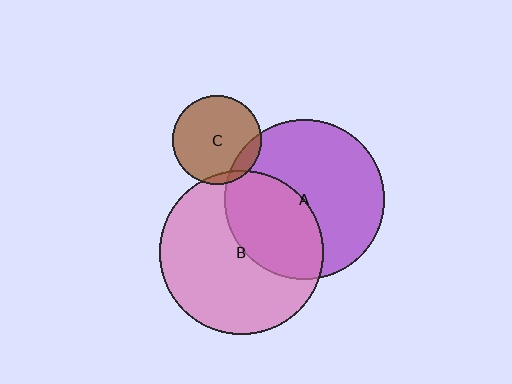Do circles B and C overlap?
Yes.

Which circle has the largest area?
Circle B (pink).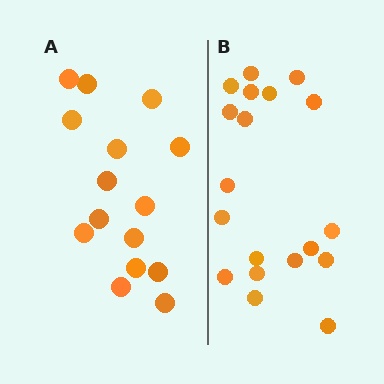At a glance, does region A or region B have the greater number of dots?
Region B (the right region) has more dots.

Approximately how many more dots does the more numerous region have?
Region B has about 4 more dots than region A.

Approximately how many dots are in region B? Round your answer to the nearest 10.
About 20 dots. (The exact count is 19, which rounds to 20.)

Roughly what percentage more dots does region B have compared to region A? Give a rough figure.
About 25% more.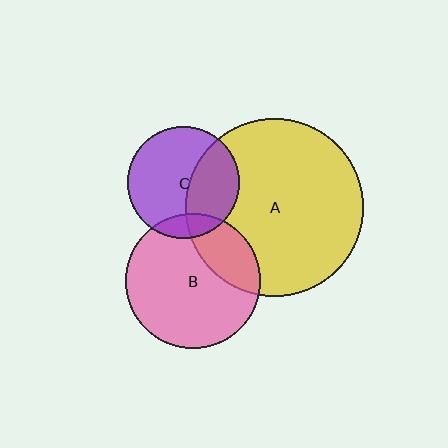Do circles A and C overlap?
Yes.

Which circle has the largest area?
Circle A (yellow).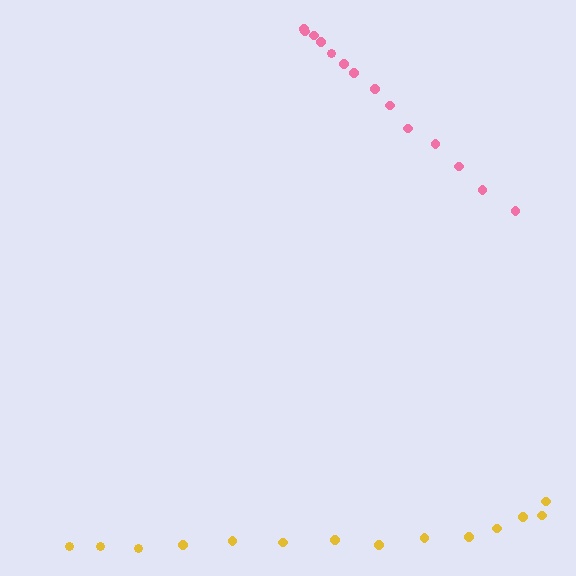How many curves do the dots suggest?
There are 2 distinct paths.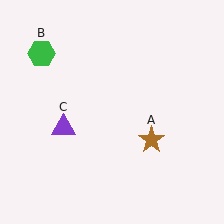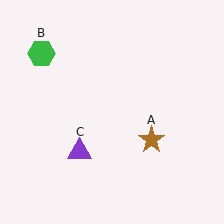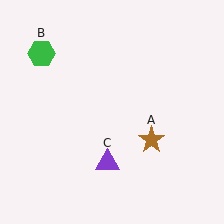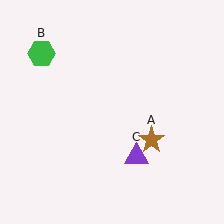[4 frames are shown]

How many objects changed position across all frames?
1 object changed position: purple triangle (object C).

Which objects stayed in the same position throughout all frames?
Brown star (object A) and green hexagon (object B) remained stationary.